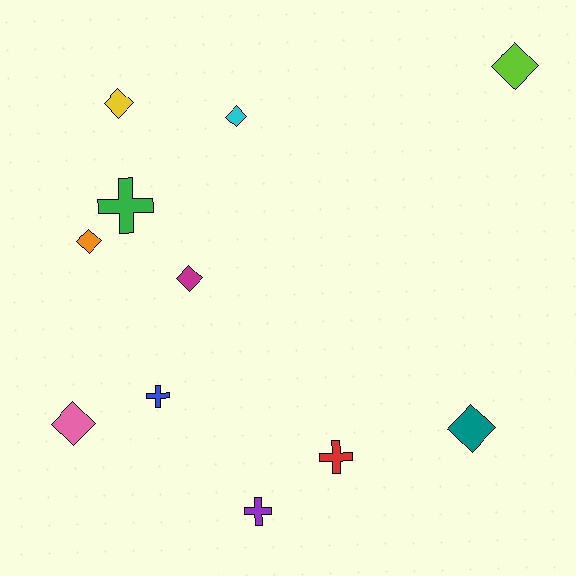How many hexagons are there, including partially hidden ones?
There are no hexagons.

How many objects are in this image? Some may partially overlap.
There are 11 objects.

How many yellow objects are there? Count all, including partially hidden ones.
There is 1 yellow object.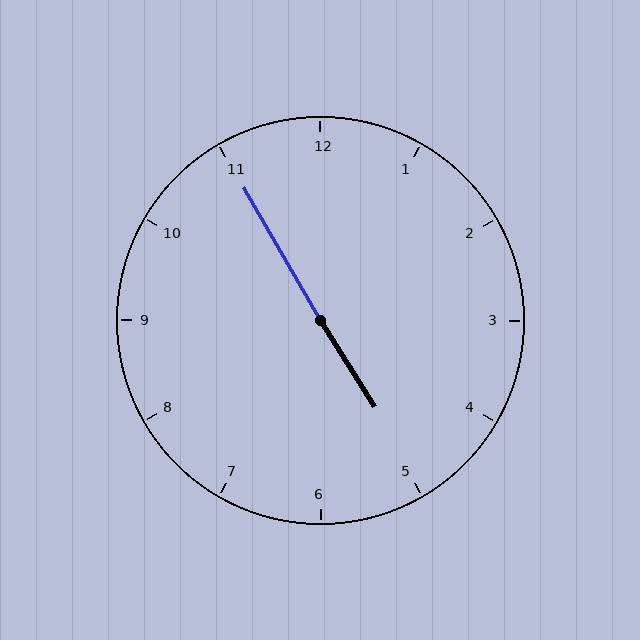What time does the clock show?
4:55.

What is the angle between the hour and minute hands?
Approximately 178 degrees.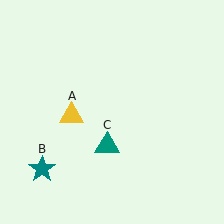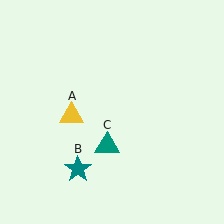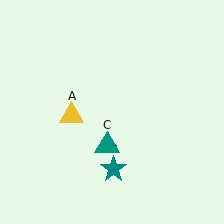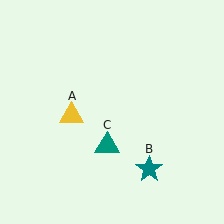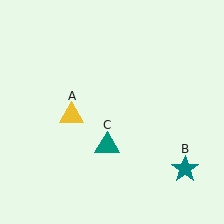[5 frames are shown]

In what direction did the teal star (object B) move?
The teal star (object B) moved right.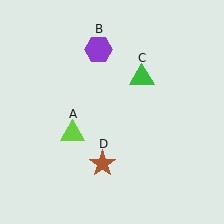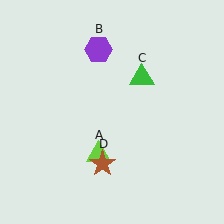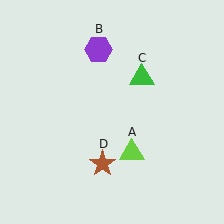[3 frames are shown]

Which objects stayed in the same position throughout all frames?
Purple hexagon (object B) and green triangle (object C) and brown star (object D) remained stationary.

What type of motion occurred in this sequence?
The lime triangle (object A) rotated counterclockwise around the center of the scene.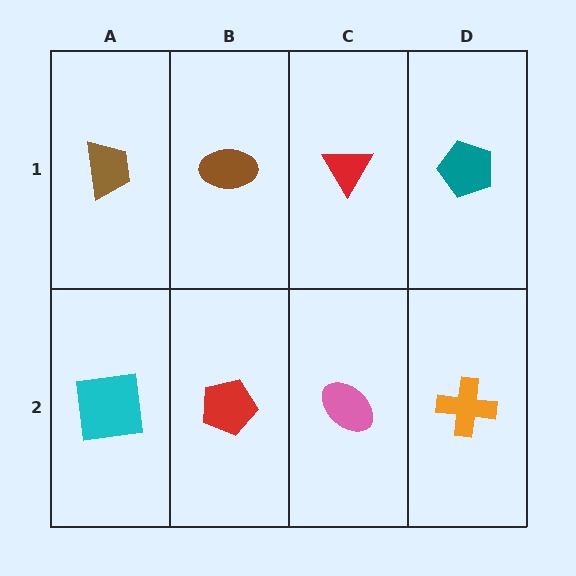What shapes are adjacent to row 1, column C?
A pink ellipse (row 2, column C), a brown ellipse (row 1, column B), a teal pentagon (row 1, column D).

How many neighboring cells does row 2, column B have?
3.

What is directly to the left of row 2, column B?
A cyan square.